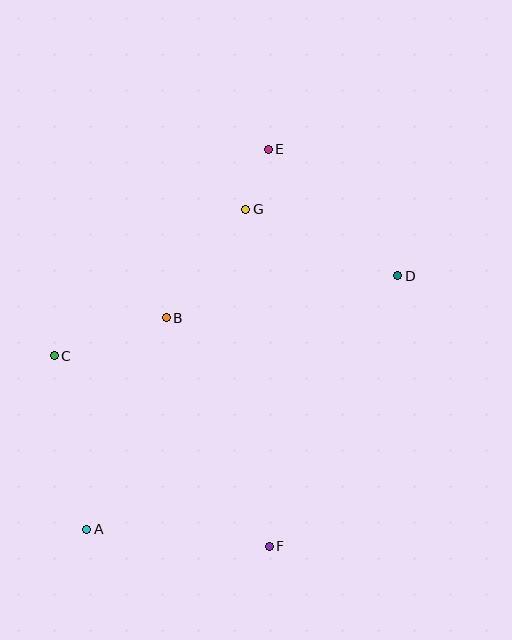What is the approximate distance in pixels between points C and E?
The distance between C and E is approximately 297 pixels.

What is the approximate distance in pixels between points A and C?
The distance between A and C is approximately 177 pixels.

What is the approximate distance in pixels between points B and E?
The distance between B and E is approximately 197 pixels.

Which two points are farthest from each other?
Points A and E are farthest from each other.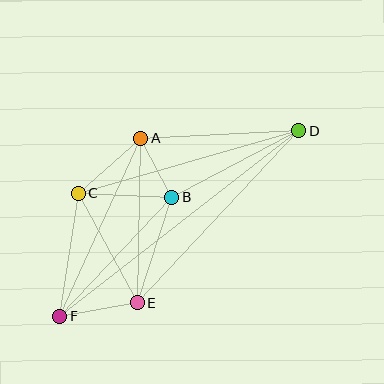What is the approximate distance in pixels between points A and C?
The distance between A and C is approximately 83 pixels.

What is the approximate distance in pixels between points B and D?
The distance between B and D is approximately 143 pixels.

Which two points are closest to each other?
Points A and B are closest to each other.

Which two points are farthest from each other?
Points D and F are farthest from each other.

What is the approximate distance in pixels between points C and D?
The distance between C and D is approximately 229 pixels.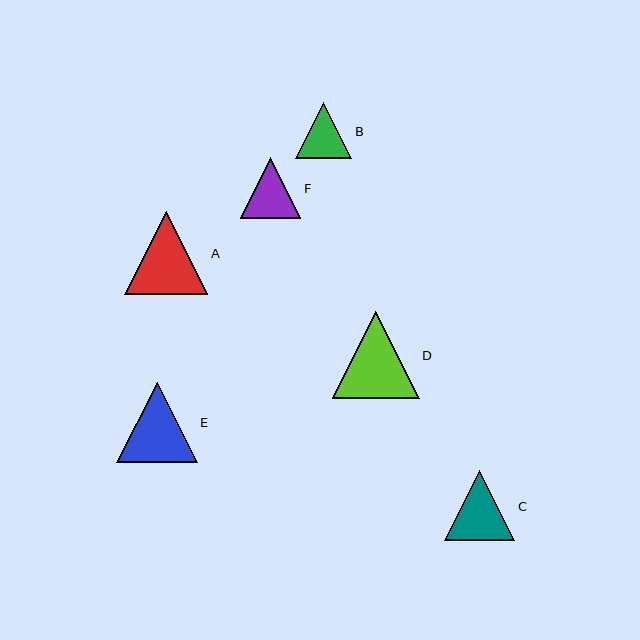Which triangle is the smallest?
Triangle B is the smallest with a size of approximately 56 pixels.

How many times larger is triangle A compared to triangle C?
Triangle A is approximately 1.2 times the size of triangle C.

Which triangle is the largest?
Triangle D is the largest with a size of approximately 87 pixels.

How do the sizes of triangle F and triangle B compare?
Triangle F and triangle B are approximately the same size.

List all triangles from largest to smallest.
From largest to smallest: D, A, E, C, F, B.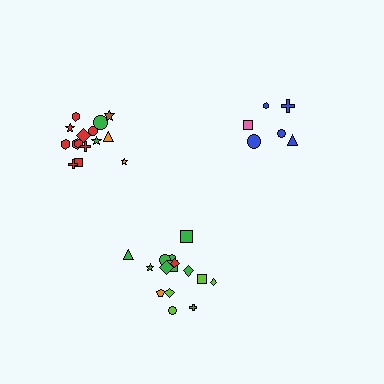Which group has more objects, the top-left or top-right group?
The top-left group.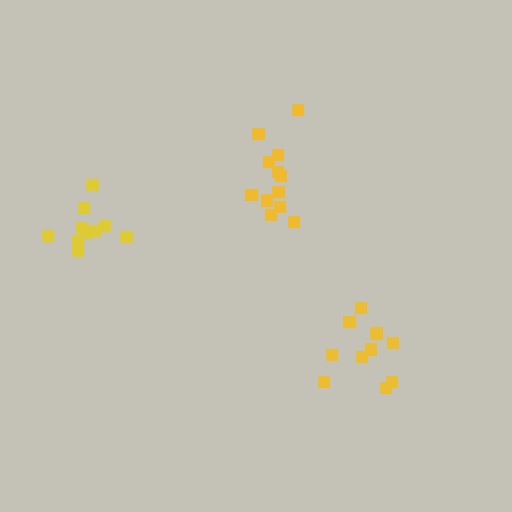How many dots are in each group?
Group 1: 10 dots, Group 2: 12 dots, Group 3: 10 dots (32 total).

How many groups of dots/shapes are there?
There are 3 groups.